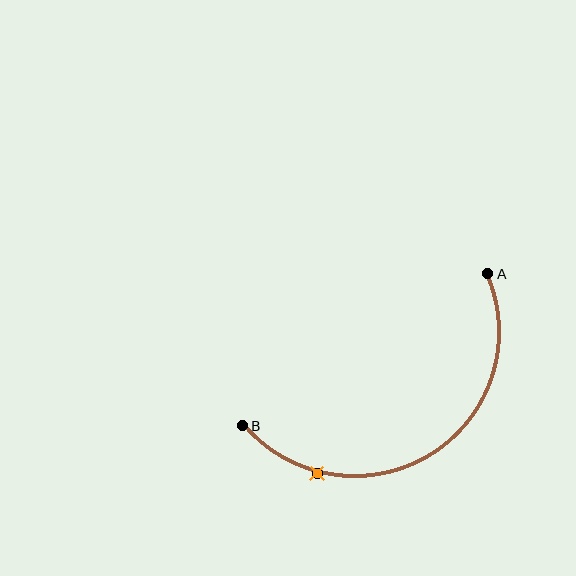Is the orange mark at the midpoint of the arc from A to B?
No. The orange mark lies on the arc but is closer to endpoint B. The arc midpoint would be at the point on the curve equidistant along the arc from both A and B.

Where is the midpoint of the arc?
The arc midpoint is the point on the curve farthest from the straight line joining A and B. It sits below that line.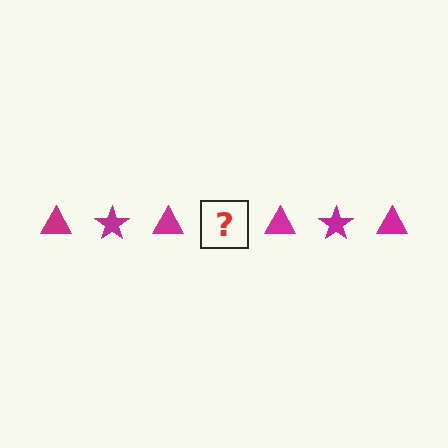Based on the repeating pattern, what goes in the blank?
The blank should be a magenta star.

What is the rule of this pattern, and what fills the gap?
The rule is that the pattern cycles through triangle, star shapes in magenta. The gap should be filled with a magenta star.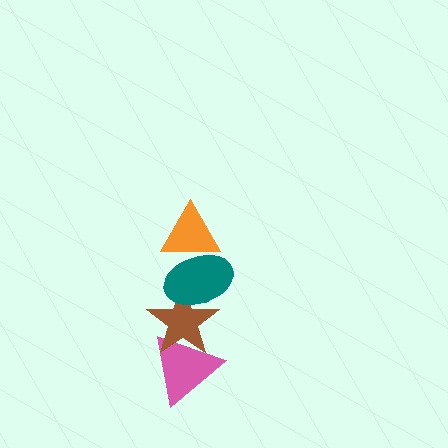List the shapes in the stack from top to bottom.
From top to bottom: the orange triangle, the teal ellipse, the brown star, the pink triangle.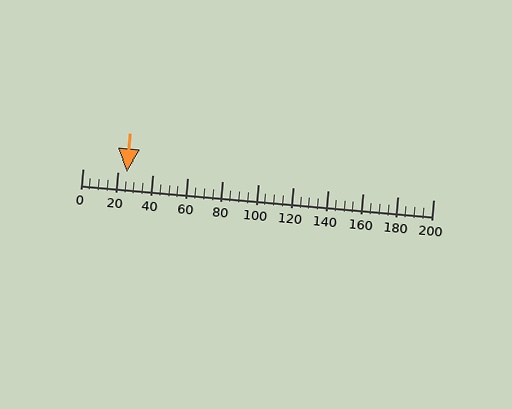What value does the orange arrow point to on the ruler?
The orange arrow points to approximately 25.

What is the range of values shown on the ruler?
The ruler shows values from 0 to 200.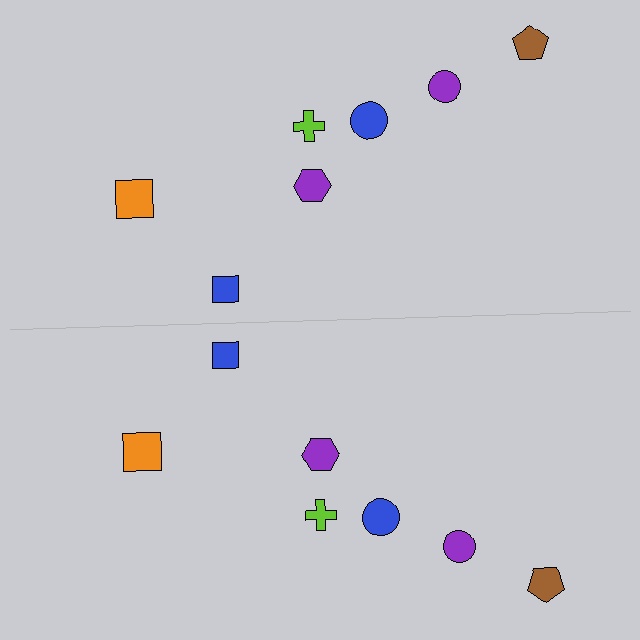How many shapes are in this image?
There are 14 shapes in this image.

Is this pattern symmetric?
Yes, this pattern has bilateral (reflection) symmetry.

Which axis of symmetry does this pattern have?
The pattern has a horizontal axis of symmetry running through the center of the image.